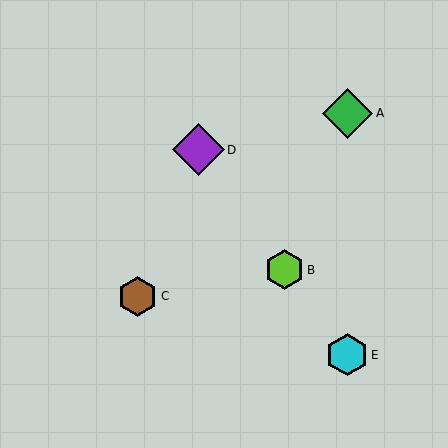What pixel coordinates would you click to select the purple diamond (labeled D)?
Click at (199, 150) to select the purple diamond D.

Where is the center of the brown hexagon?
The center of the brown hexagon is at (138, 296).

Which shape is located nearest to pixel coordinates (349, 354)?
The cyan hexagon (labeled E) at (347, 355) is nearest to that location.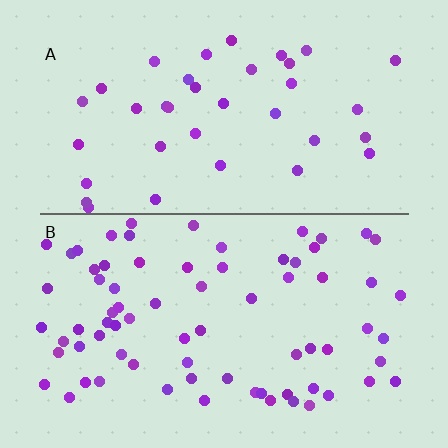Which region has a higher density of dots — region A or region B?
B (the bottom).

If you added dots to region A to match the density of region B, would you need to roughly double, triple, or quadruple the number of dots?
Approximately double.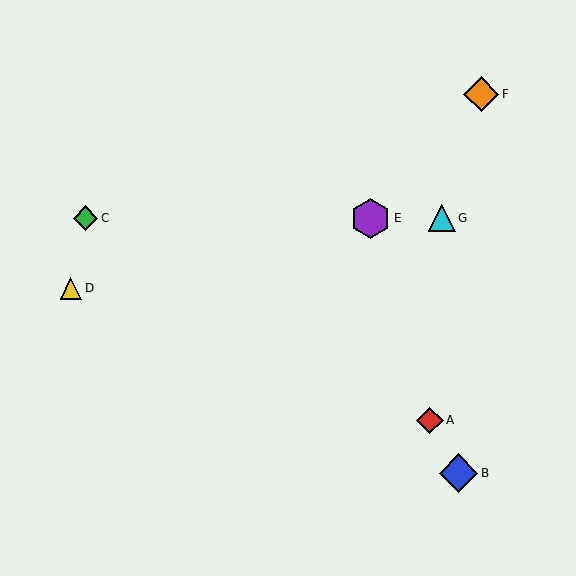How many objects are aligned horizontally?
3 objects (C, E, G) are aligned horizontally.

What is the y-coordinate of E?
Object E is at y≈218.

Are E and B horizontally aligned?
No, E is at y≈218 and B is at y≈473.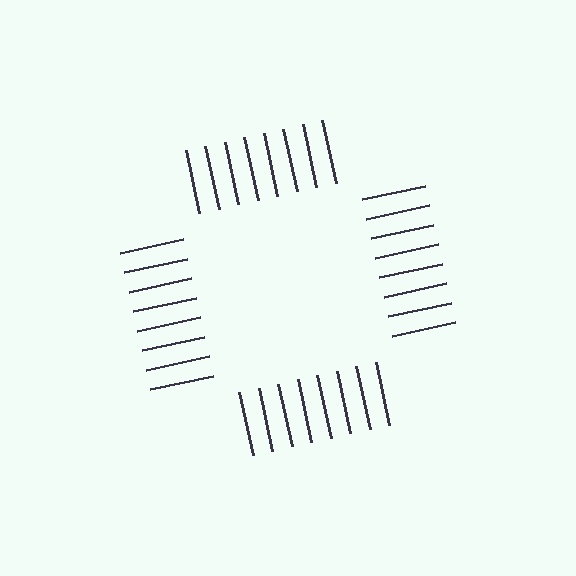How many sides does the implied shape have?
4 sides — the line-ends trace a square.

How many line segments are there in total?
32 — 8 along each of the 4 edges.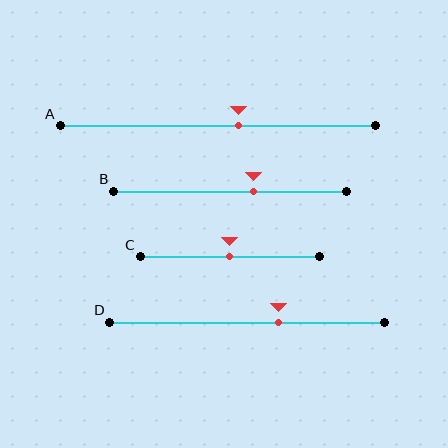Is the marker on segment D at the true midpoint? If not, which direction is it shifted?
No, the marker on segment D is shifted to the right by about 12% of the segment length.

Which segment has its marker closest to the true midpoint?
Segment C has its marker closest to the true midpoint.